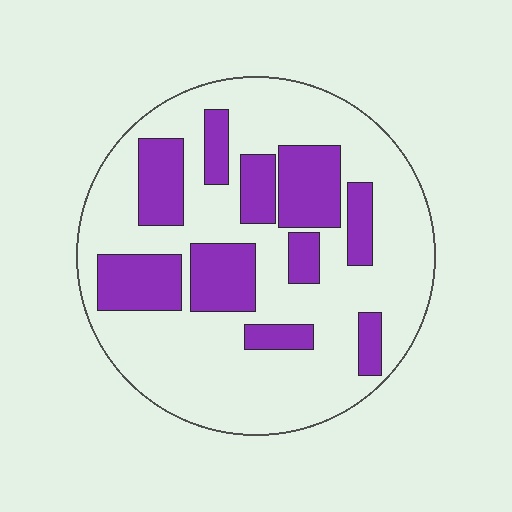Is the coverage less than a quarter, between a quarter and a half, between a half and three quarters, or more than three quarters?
Between a quarter and a half.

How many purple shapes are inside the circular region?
10.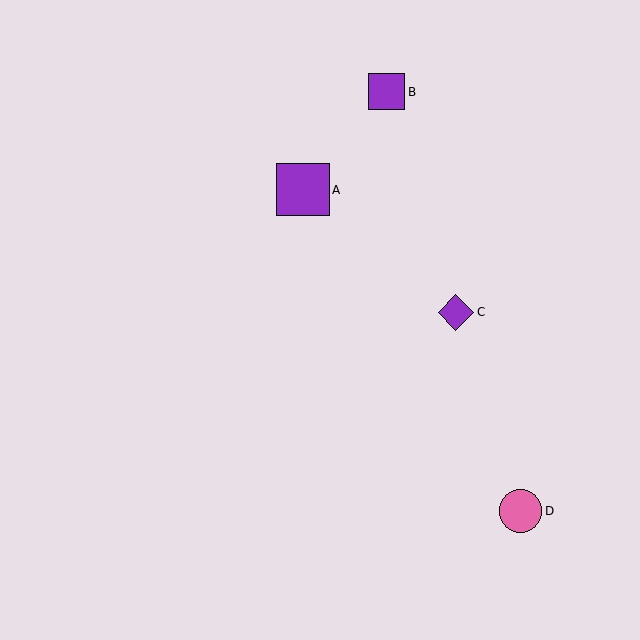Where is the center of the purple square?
The center of the purple square is at (303, 190).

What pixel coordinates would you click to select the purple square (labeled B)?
Click at (387, 92) to select the purple square B.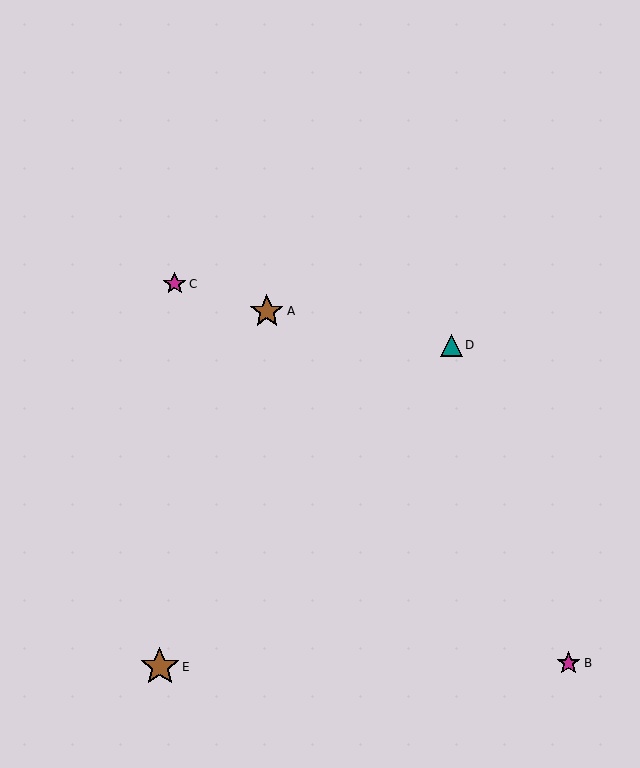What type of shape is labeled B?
Shape B is a magenta star.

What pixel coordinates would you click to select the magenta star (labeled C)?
Click at (175, 284) to select the magenta star C.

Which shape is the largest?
The brown star (labeled E) is the largest.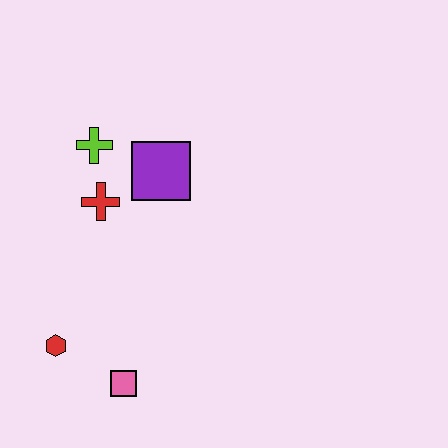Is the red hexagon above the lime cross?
No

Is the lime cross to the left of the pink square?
Yes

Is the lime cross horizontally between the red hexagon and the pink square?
Yes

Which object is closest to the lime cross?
The red cross is closest to the lime cross.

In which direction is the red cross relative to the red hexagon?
The red cross is above the red hexagon.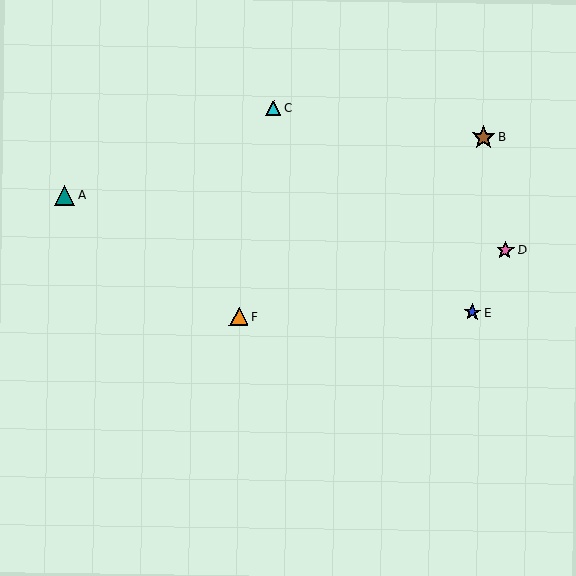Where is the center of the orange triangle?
The center of the orange triangle is at (239, 317).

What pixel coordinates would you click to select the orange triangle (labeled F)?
Click at (239, 317) to select the orange triangle F.